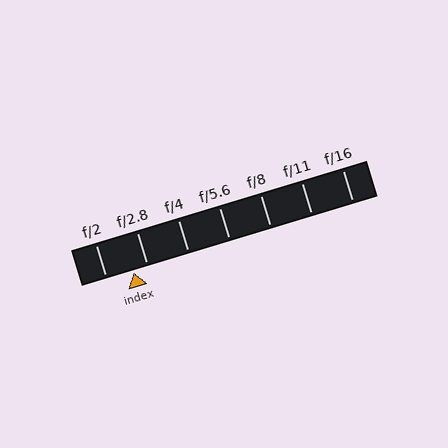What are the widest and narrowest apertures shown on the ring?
The widest aperture shown is f/2 and the narrowest is f/16.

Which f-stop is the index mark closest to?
The index mark is closest to f/2.8.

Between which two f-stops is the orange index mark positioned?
The index mark is between f/2 and f/2.8.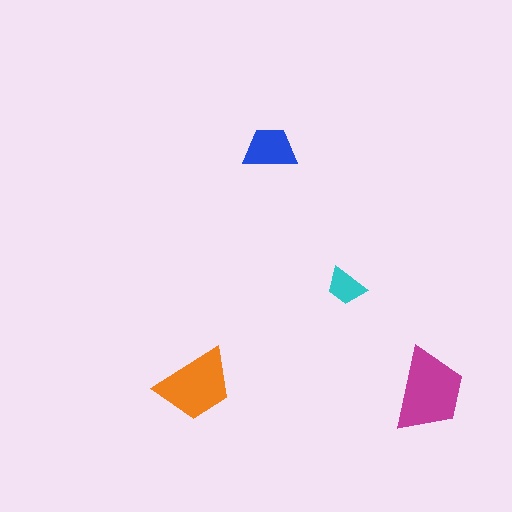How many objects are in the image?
There are 4 objects in the image.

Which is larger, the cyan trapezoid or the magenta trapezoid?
The magenta one.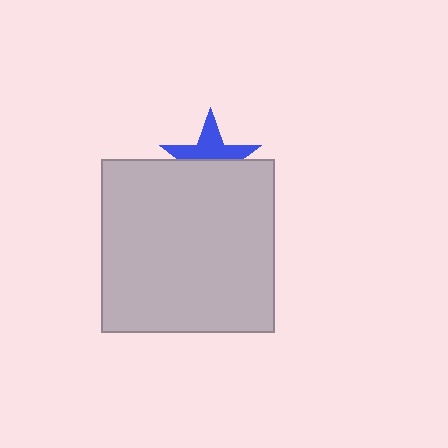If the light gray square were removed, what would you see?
You would see the complete blue star.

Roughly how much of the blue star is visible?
About half of it is visible (roughly 49%).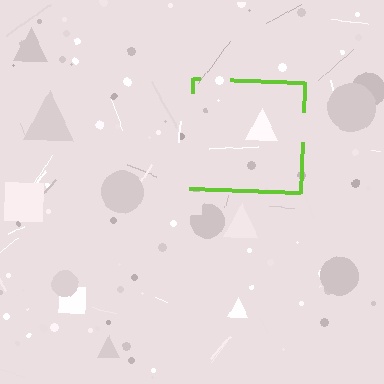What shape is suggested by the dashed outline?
The dashed outline suggests a square.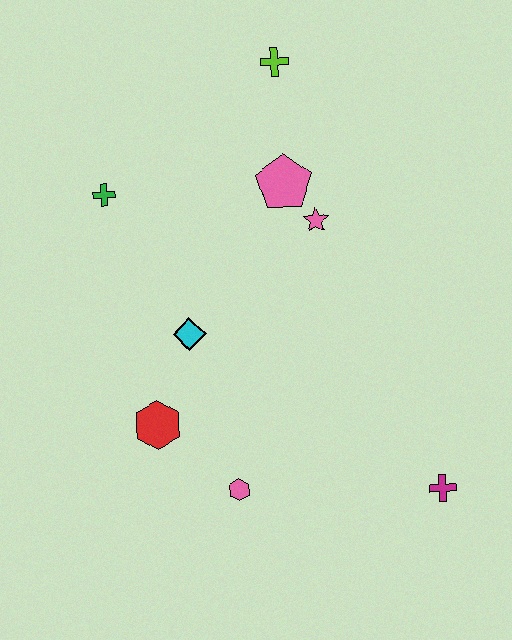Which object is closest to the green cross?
The cyan diamond is closest to the green cross.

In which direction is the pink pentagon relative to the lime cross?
The pink pentagon is below the lime cross.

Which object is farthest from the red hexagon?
The lime cross is farthest from the red hexagon.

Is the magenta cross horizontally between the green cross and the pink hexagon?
No